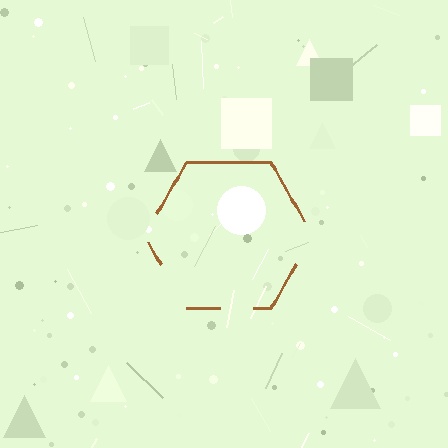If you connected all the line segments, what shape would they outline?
They would outline a hexagon.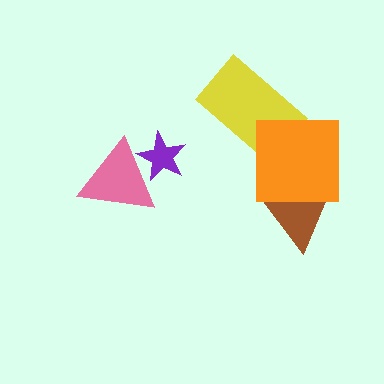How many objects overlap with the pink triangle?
1 object overlaps with the pink triangle.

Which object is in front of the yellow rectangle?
The orange square is in front of the yellow rectangle.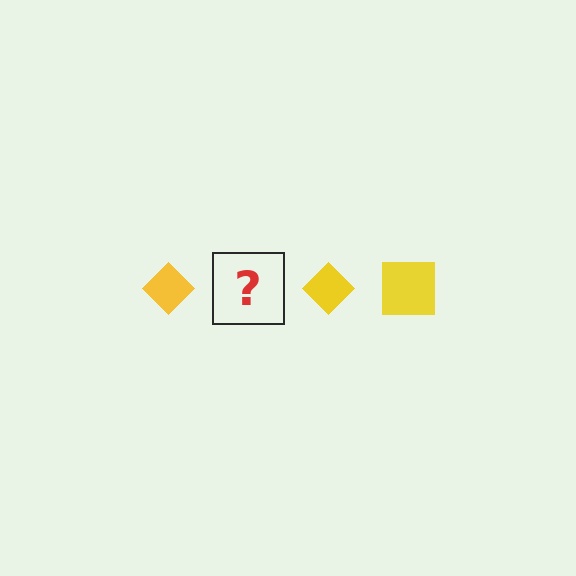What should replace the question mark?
The question mark should be replaced with a yellow square.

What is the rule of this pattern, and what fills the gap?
The rule is that the pattern cycles through diamond, square shapes in yellow. The gap should be filled with a yellow square.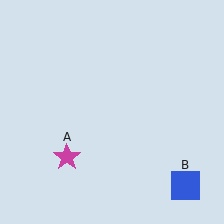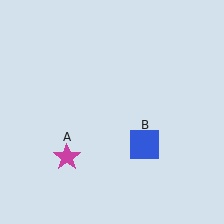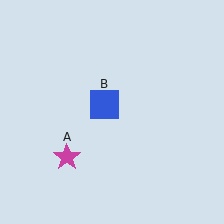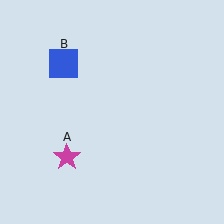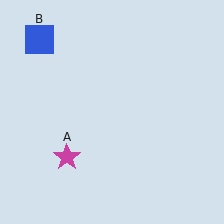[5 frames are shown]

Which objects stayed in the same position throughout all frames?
Magenta star (object A) remained stationary.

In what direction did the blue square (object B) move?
The blue square (object B) moved up and to the left.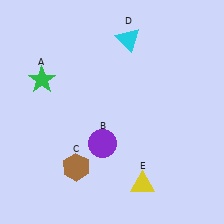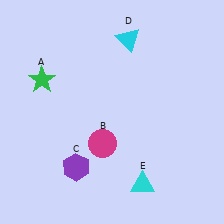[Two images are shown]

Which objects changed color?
B changed from purple to magenta. C changed from brown to purple. E changed from yellow to cyan.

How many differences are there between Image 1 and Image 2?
There are 3 differences between the two images.